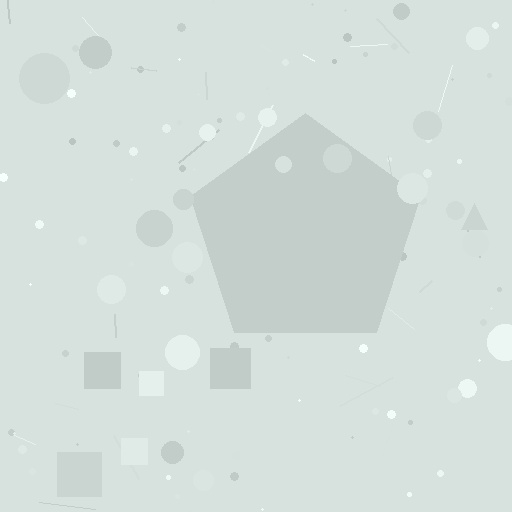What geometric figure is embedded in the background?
A pentagon is embedded in the background.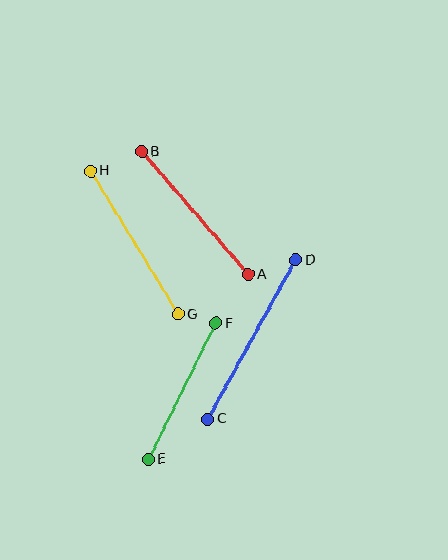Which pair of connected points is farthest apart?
Points C and D are farthest apart.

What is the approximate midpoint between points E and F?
The midpoint is at approximately (182, 391) pixels.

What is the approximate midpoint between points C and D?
The midpoint is at approximately (252, 340) pixels.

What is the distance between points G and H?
The distance is approximately 168 pixels.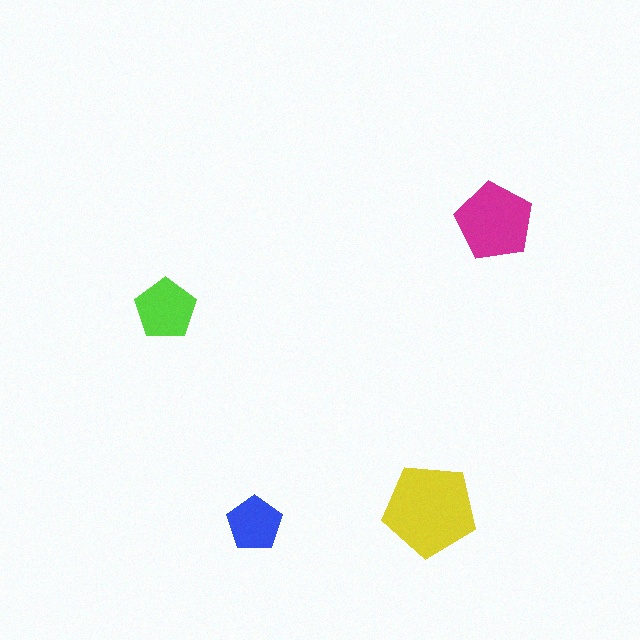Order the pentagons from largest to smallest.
the yellow one, the magenta one, the lime one, the blue one.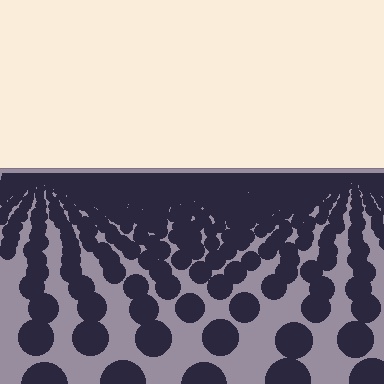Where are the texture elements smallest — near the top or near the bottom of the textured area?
Near the top.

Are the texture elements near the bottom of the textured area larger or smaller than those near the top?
Larger. Near the bottom, elements are closer to the viewer and appear at a bigger on-screen size.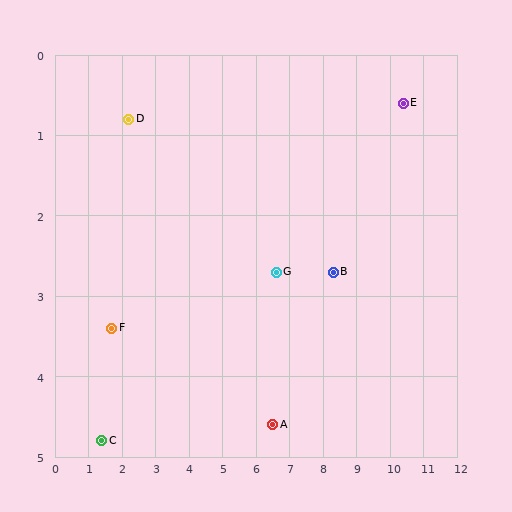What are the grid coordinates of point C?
Point C is at approximately (1.4, 4.8).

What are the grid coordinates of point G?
Point G is at approximately (6.6, 2.7).